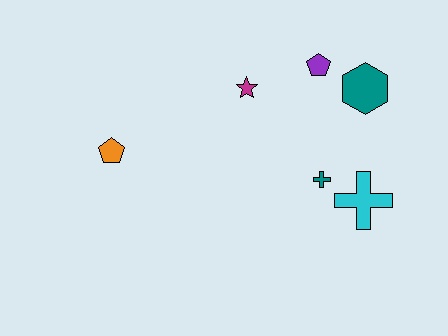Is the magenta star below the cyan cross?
No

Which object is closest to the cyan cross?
The teal cross is closest to the cyan cross.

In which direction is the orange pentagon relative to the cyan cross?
The orange pentagon is to the left of the cyan cross.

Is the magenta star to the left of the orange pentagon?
No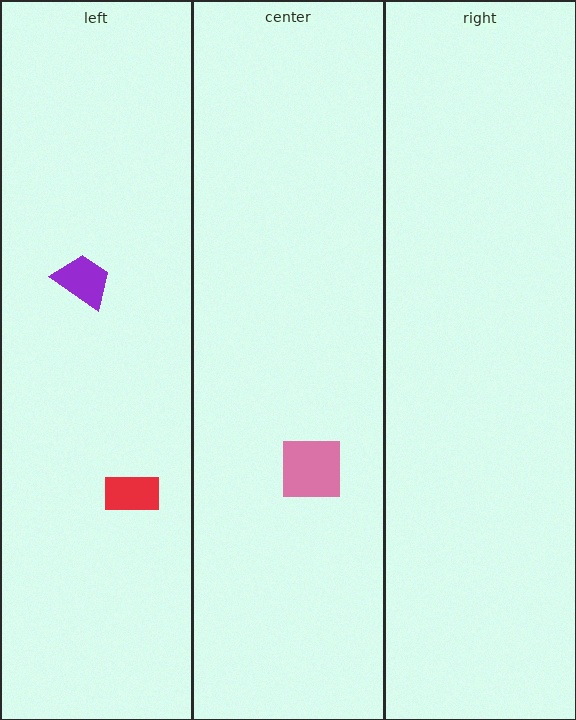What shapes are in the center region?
The pink square.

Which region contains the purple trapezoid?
The left region.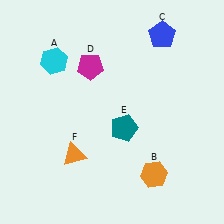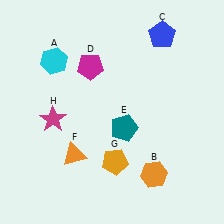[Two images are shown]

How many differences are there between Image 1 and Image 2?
There are 2 differences between the two images.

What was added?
An orange pentagon (G), a magenta star (H) were added in Image 2.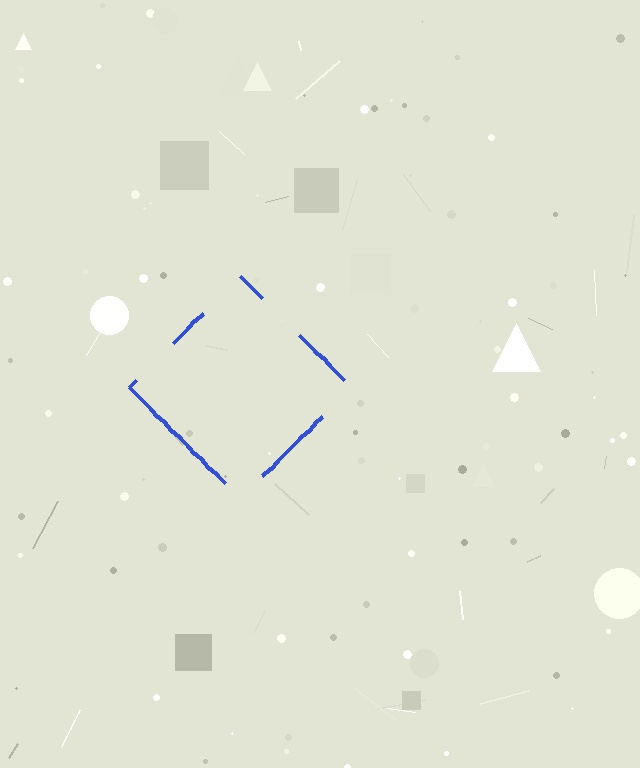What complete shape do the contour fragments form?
The contour fragments form a diamond.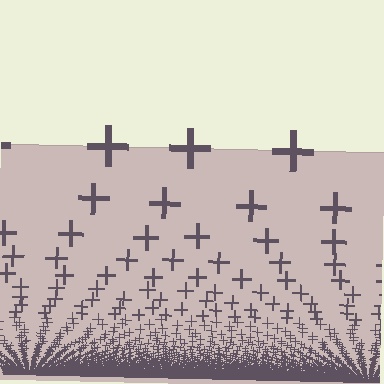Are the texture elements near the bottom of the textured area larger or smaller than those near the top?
Smaller. The gradient is inverted — elements near the bottom are smaller and denser.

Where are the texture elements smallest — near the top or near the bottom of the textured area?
Near the bottom.